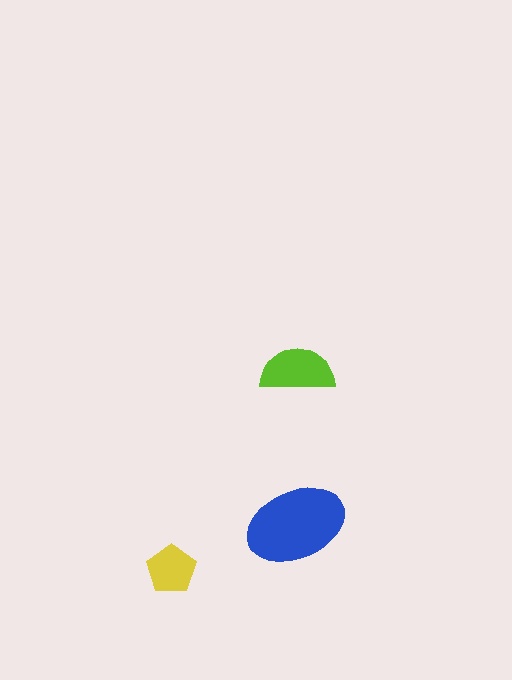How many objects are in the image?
There are 3 objects in the image.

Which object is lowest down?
The yellow pentagon is bottommost.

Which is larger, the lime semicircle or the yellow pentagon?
The lime semicircle.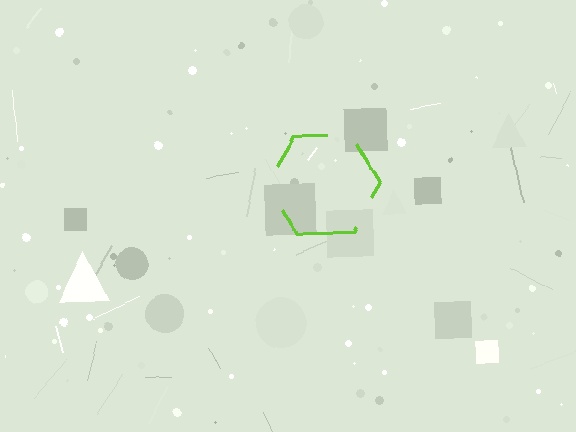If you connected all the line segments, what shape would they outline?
They would outline a hexagon.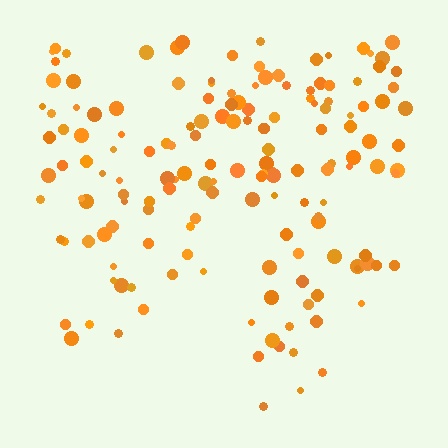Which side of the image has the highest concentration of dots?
The top.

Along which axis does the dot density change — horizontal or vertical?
Vertical.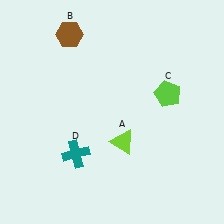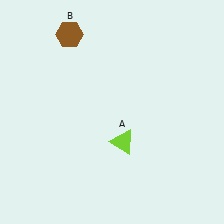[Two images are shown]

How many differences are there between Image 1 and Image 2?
There are 2 differences between the two images.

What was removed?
The teal cross (D), the lime pentagon (C) were removed in Image 2.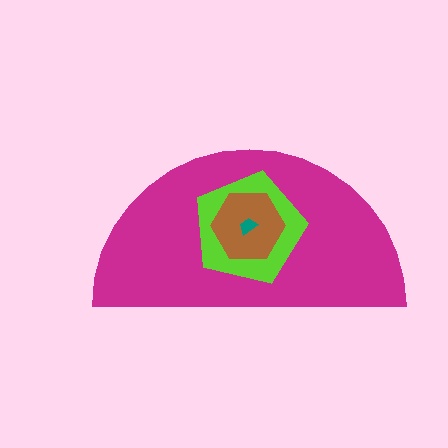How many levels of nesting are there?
4.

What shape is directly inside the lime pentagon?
The brown hexagon.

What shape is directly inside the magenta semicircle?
The lime pentagon.